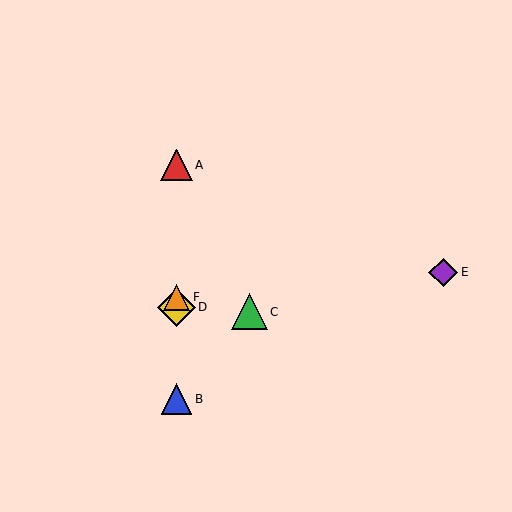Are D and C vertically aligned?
No, D is at x≈177 and C is at x≈249.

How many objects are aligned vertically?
4 objects (A, B, D, F) are aligned vertically.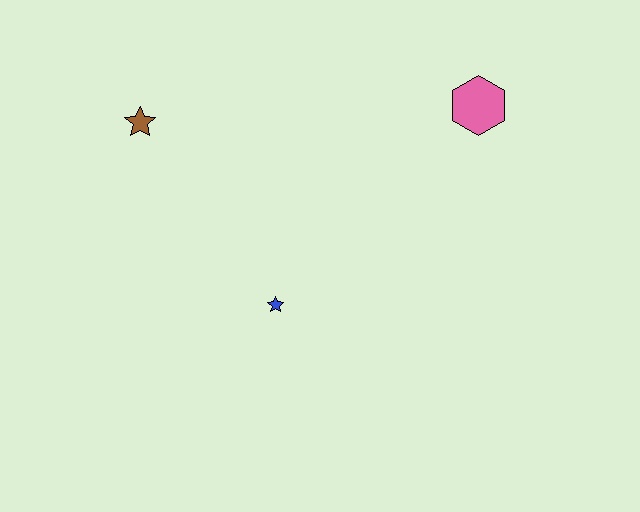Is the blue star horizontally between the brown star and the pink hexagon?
Yes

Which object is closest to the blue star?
The brown star is closest to the blue star.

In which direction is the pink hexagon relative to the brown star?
The pink hexagon is to the right of the brown star.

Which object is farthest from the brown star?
The pink hexagon is farthest from the brown star.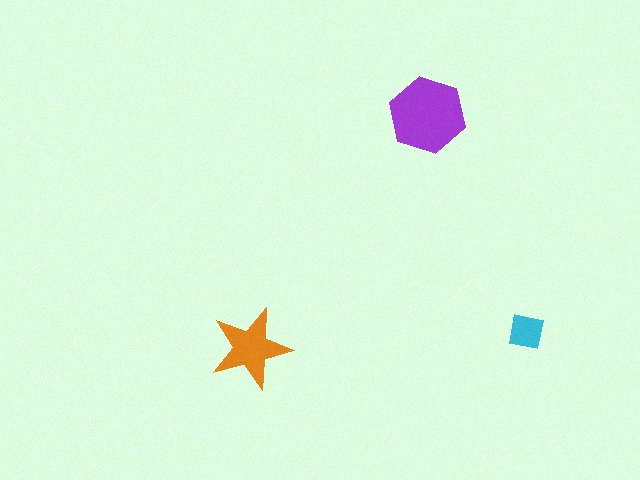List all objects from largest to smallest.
The purple hexagon, the orange star, the cyan square.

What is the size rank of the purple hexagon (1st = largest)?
1st.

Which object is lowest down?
The orange star is bottommost.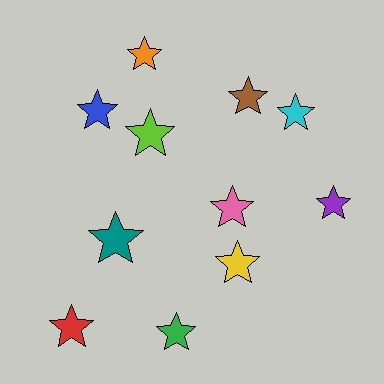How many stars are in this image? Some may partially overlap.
There are 11 stars.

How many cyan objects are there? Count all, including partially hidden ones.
There is 1 cyan object.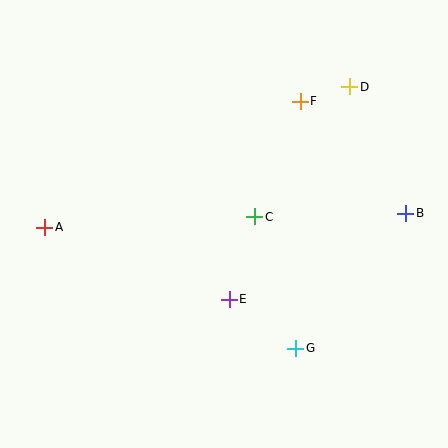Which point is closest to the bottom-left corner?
Point A is closest to the bottom-left corner.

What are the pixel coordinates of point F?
Point F is at (300, 101).